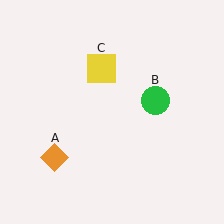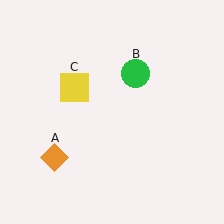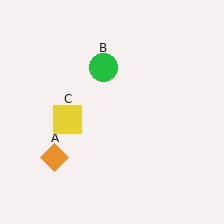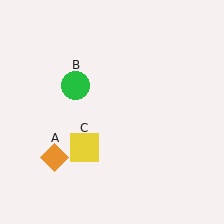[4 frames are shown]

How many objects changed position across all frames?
2 objects changed position: green circle (object B), yellow square (object C).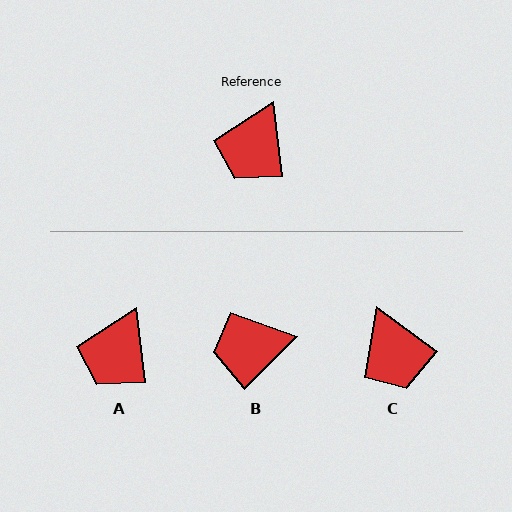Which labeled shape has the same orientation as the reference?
A.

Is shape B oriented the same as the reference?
No, it is off by about 52 degrees.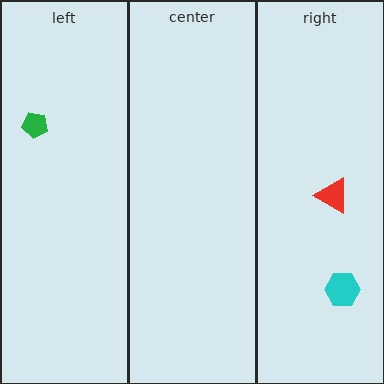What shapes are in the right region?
The red triangle, the cyan hexagon.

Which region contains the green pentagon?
The left region.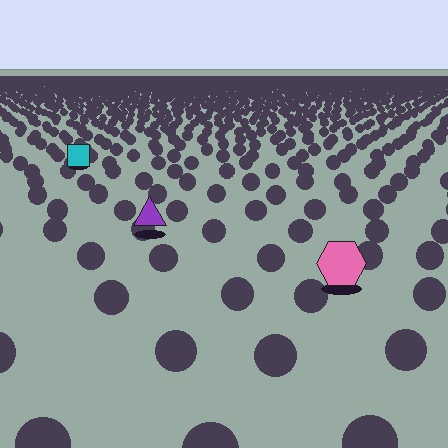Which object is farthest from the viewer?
The cyan square is farthest from the viewer. It appears smaller and the ground texture around it is denser.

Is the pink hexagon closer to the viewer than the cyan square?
Yes. The pink hexagon is closer — you can tell from the texture gradient: the ground texture is coarser near it.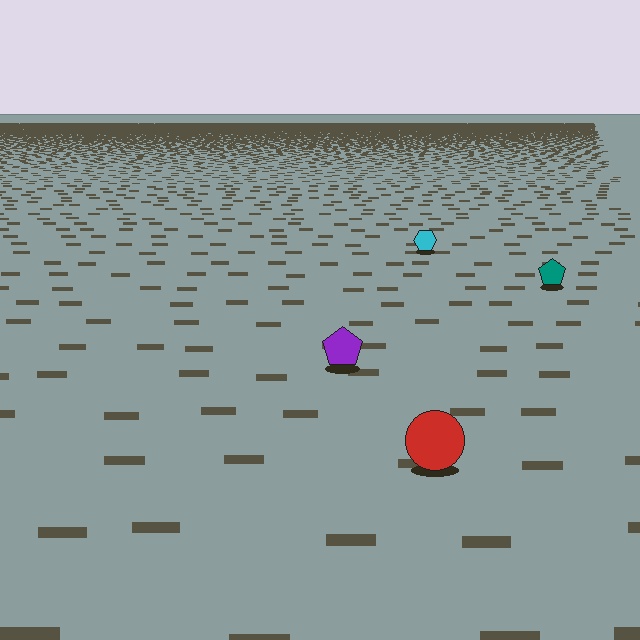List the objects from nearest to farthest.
From nearest to farthest: the red circle, the purple pentagon, the teal pentagon, the cyan hexagon.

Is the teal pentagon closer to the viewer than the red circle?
No. The red circle is closer — you can tell from the texture gradient: the ground texture is coarser near it.